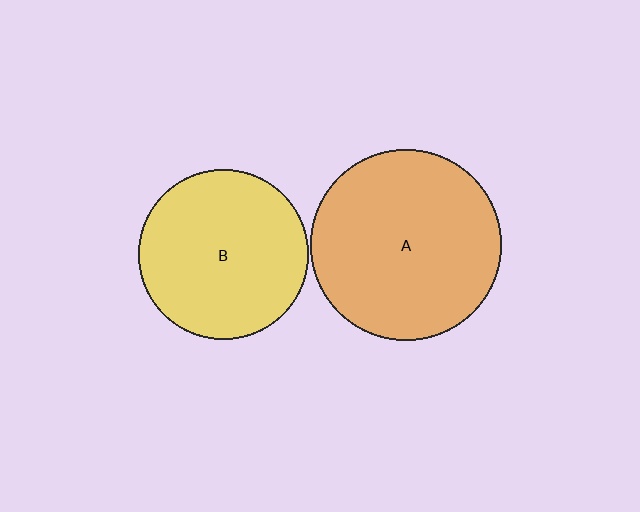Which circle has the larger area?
Circle A (orange).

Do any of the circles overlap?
No, none of the circles overlap.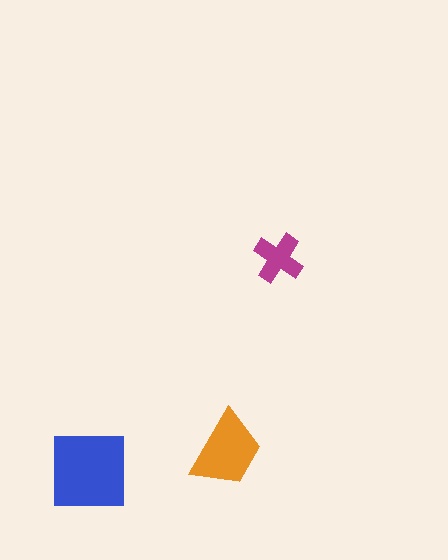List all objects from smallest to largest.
The magenta cross, the orange trapezoid, the blue square.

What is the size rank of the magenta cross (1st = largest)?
3rd.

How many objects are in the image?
There are 3 objects in the image.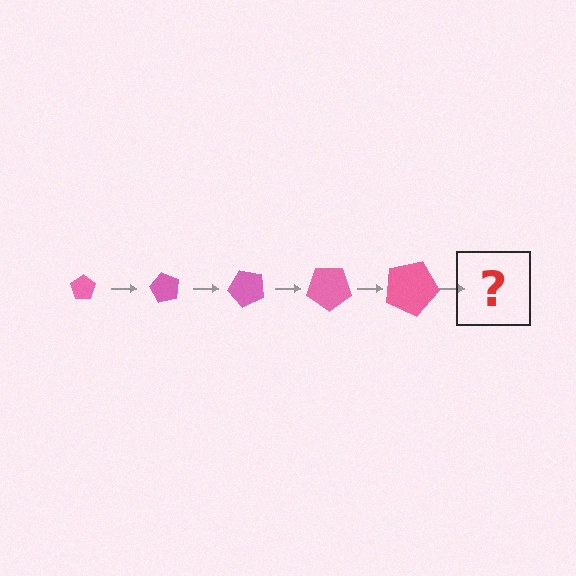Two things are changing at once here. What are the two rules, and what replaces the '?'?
The two rules are that the pentagon grows larger each step and it rotates 60 degrees each step. The '?' should be a pentagon, larger than the previous one and rotated 300 degrees from the start.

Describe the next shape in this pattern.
It should be a pentagon, larger than the previous one and rotated 300 degrees from the start.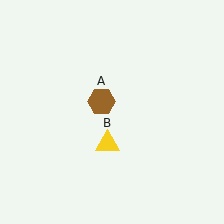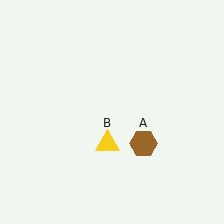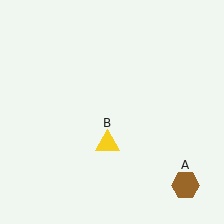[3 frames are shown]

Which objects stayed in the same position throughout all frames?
Yellow triangle (object B) remained stationary.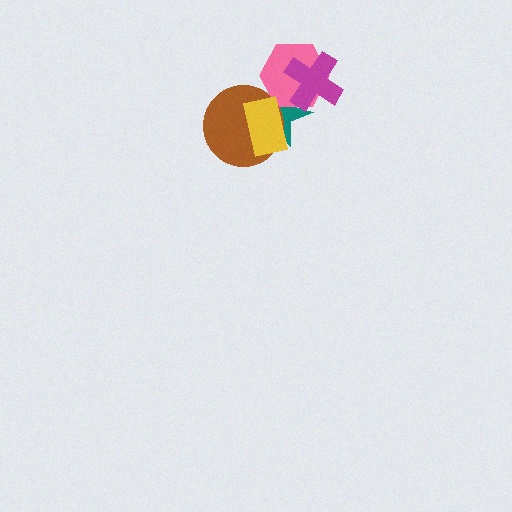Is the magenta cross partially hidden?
No, no other shape covers it.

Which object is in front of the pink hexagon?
The magenta cross is in front of the pink hexagon.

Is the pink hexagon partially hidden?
Yes, it is partially covered by another shape.